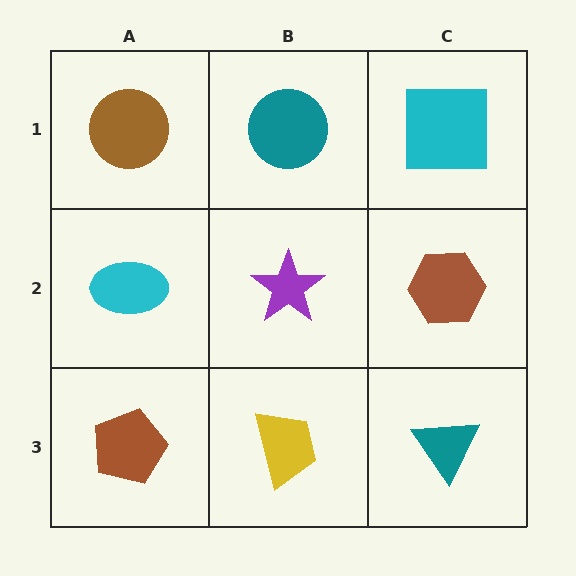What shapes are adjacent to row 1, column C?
A brown hexagon (row 2, column C), a teal circle (row 1, column B).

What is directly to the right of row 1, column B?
A cyan square.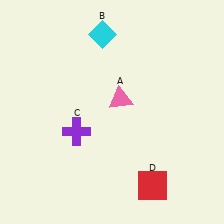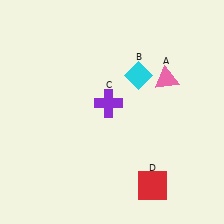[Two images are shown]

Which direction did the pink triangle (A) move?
The pink triangle (A) moved right.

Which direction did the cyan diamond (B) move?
The cyan diamond (B) moved down.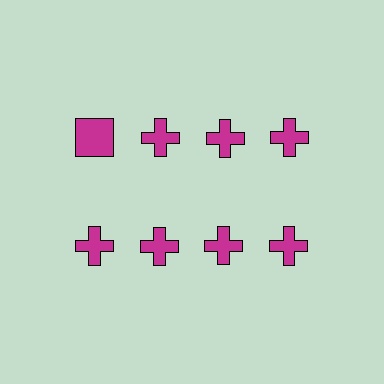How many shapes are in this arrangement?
There are 8 shapes arranged in a grid pattern.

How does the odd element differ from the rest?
It has a different shape: square instead of cross.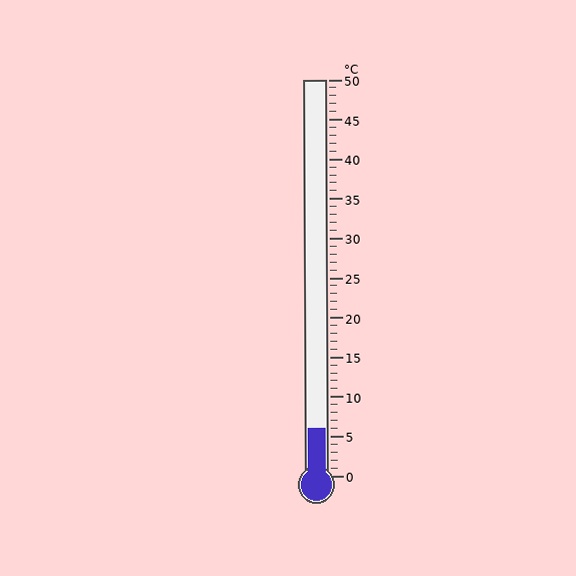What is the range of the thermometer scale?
The thermometer scale ranges from 0°C to 50°C.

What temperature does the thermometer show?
The thermometer shows approximately 6°C.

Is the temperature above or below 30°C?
The temperature is below 30°C.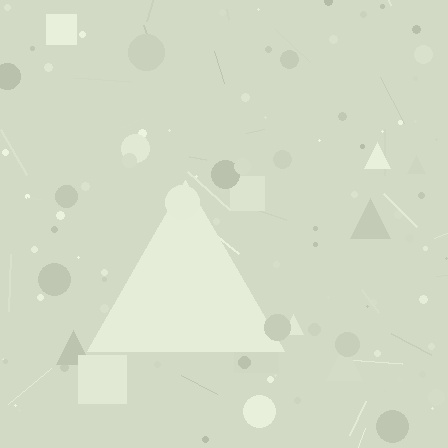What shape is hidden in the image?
A triangle is hidden in the image.